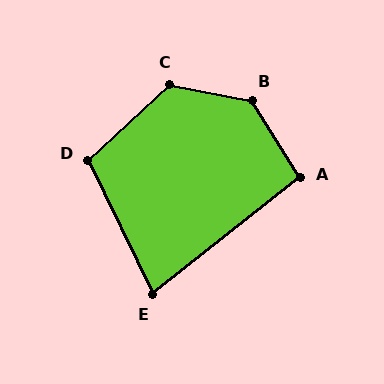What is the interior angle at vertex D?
Approximately 107 degrees (obtuse).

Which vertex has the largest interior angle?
B, at approximately 133 degrees.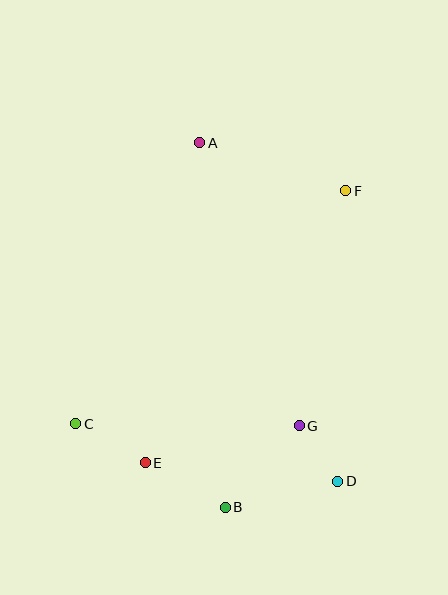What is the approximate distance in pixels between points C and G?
The distance between C and G is approximately 223 pixels.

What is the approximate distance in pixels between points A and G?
The distance between A and G is approximately 300 pixels.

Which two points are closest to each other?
Points D and G are closest to each other.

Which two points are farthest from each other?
Points A and D are farthest from each other.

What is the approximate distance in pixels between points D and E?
The distance between D and E is approximately 194 pixels.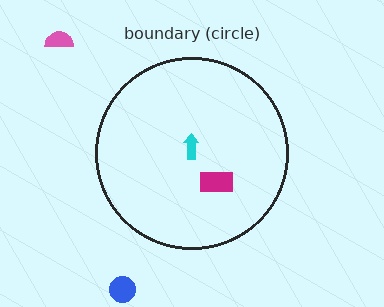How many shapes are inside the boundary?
2 inside, 2 outside.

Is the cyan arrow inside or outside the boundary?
Inside.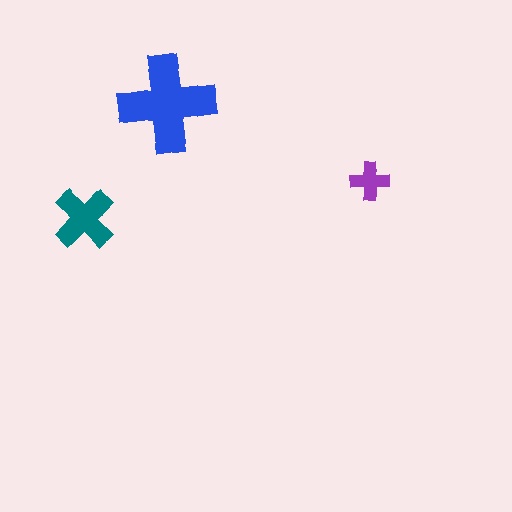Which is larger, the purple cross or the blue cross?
The blue one.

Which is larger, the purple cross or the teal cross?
The teal one.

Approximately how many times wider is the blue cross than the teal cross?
About 1.5 times wider.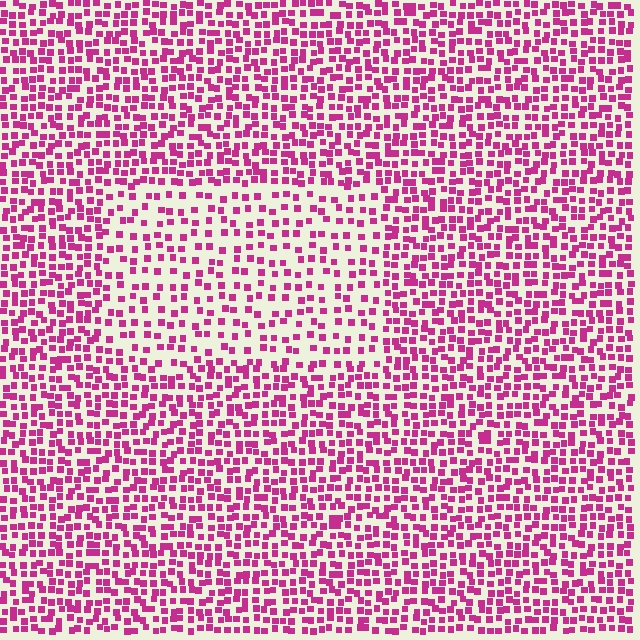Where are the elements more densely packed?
The elements are more densely packed outside the rectangle boundary.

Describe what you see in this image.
The image contains small magenta elements arranged at two different densities. A rectangle-shaped region is visible where the elements are less densely packed than the surrounding area.